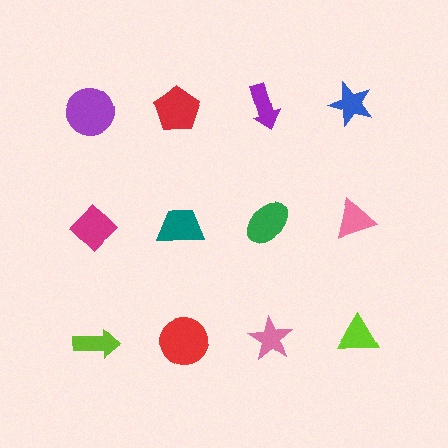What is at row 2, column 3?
A green ellipse.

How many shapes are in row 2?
4 shapes.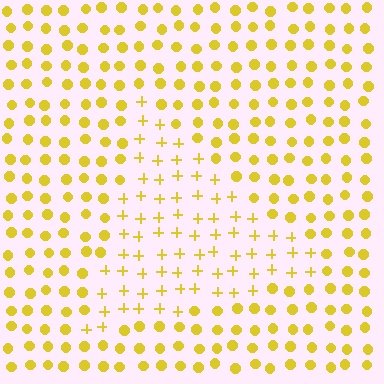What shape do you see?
I see a triangle.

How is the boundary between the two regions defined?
The boundary is defined by a change in element shape: plus signs inside vs. circles outside. All elements share the same color and spacing.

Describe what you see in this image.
The image is filled with small yellow elements arranged in a uniform grid. A triangle-shaped region contains plus signs, while the surrounding area contains circles. The boundary is defined purely by the change in element shape.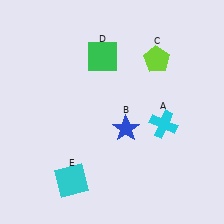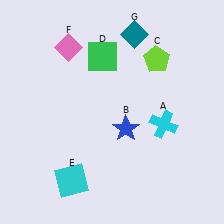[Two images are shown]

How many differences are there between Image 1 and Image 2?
There are 2 differences between the two images.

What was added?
A pink diamond (F), a teal diamond (G) were added in Image 2.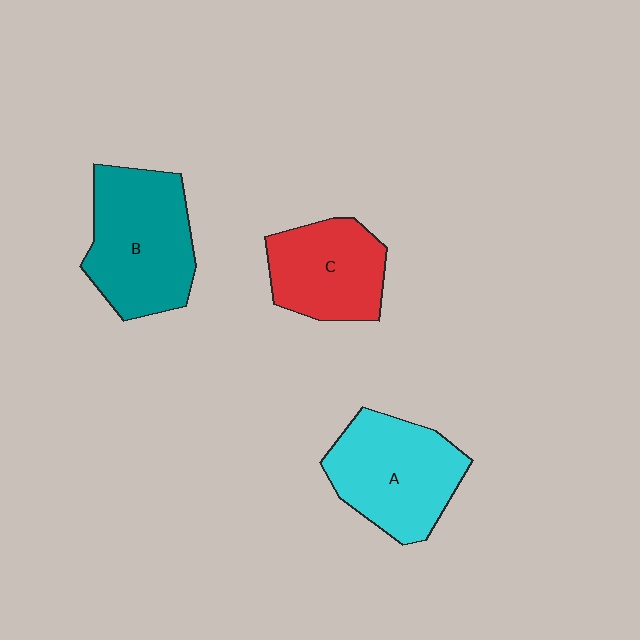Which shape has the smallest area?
Shape C (red).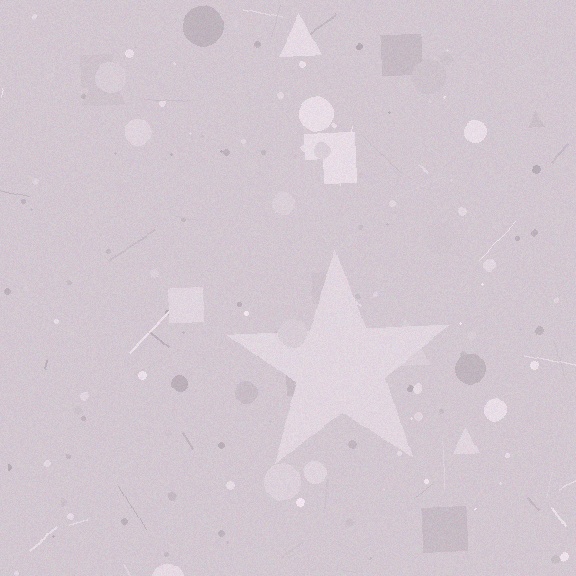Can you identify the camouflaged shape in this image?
The camouflaged shape is a star.